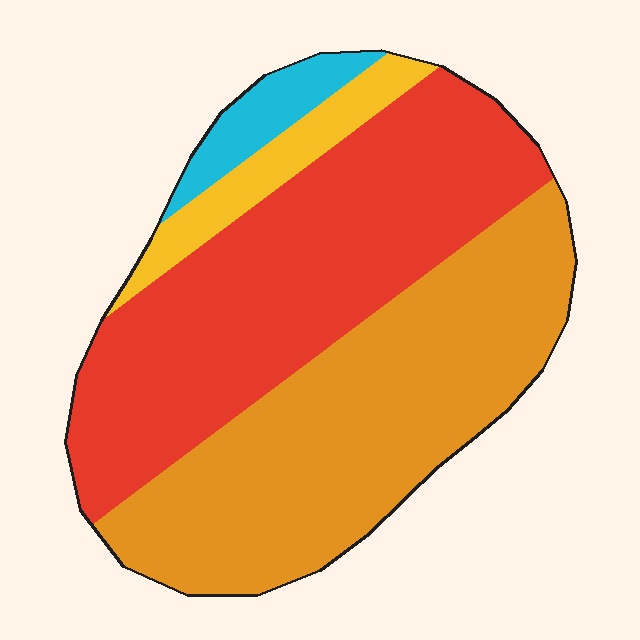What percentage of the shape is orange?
Orange takes up about two fifths (2/5) of the shape.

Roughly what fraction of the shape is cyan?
Cyan covers around 5% of the shape.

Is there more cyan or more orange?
Orange.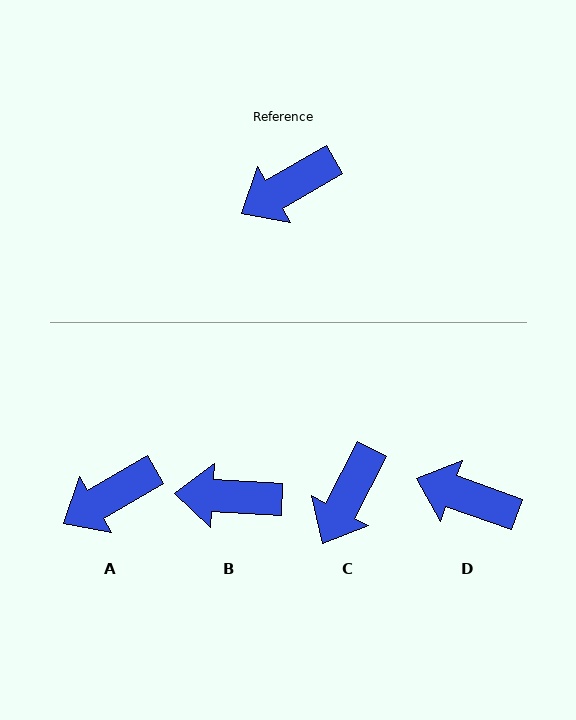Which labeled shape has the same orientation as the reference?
A.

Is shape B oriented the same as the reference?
No, it is off by about 33 degrees.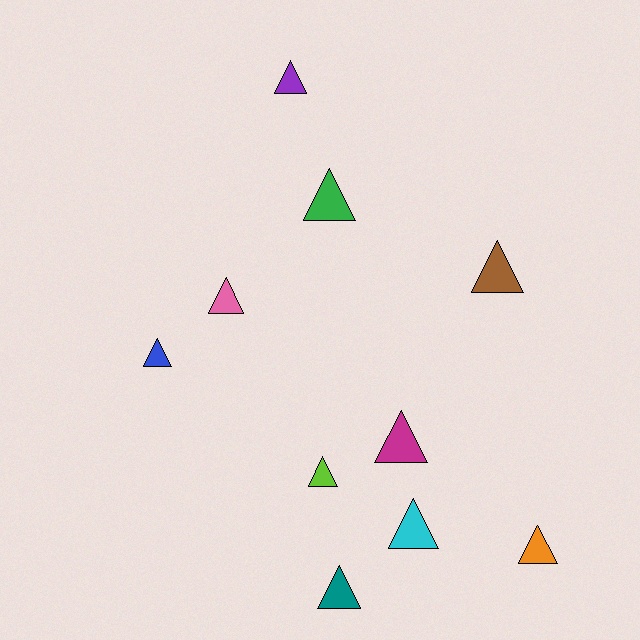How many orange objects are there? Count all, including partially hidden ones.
There is 1 orange object.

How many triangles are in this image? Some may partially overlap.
There are 10 triangles.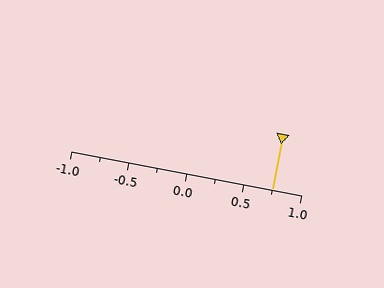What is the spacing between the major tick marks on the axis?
The major ticks are spaced 0.5 apart.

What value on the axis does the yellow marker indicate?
The marker indicates approximately 0.75.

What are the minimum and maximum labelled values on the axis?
The axis runs from -1.0 to 1.0.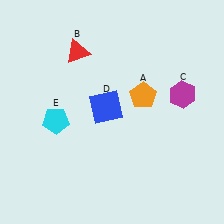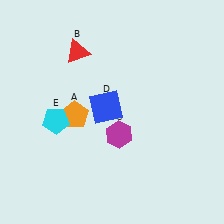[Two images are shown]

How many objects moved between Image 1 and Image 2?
2 objects moved between the two images.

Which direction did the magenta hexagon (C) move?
The magenta hexagon (C) moved left.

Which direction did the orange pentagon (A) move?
The orange pentagon (A) moved left.